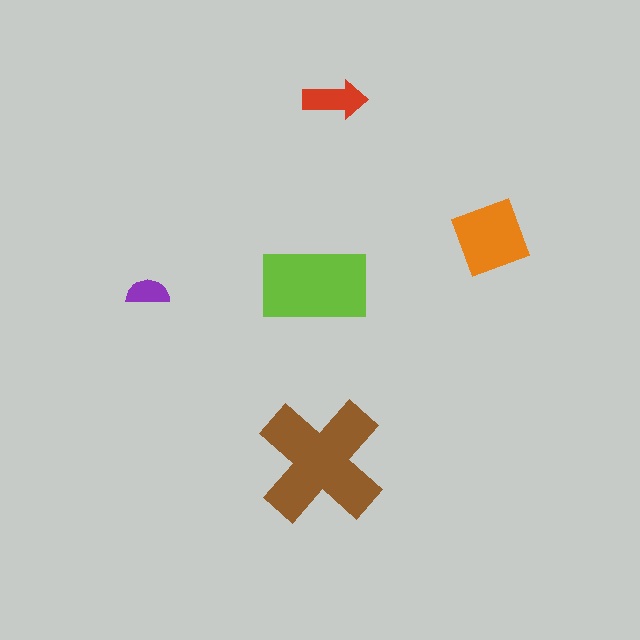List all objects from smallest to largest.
The purple semicircle, the red arrow, the orange diamond, the lime rectangle, the brown cross.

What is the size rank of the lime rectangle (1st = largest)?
2nd.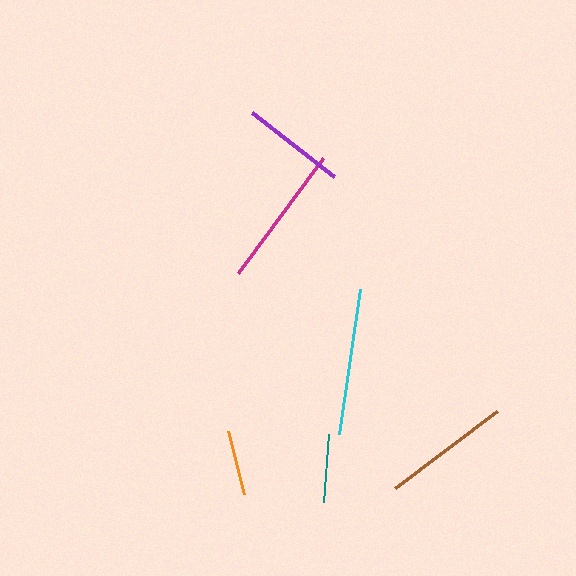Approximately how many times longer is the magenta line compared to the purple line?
The magenta line is approximately 1.4 times the length of the purple line.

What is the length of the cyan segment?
The cyan segment is approximately 147 pixels long.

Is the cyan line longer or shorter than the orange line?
The cyan line is longer than the orange line.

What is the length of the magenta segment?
The magenta segment is approximately 143 pixels long.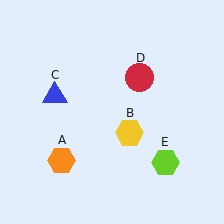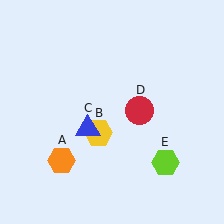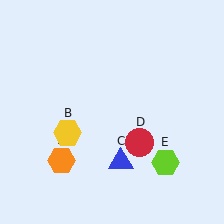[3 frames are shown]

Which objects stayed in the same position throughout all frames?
Orange hexagon (object A) and lime hexagon (object E) remained stationary.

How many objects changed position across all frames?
3 objects changed position: yellow hexagon (object B), blue triangle (object C), red circle (object D).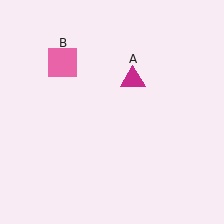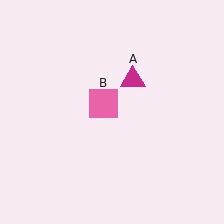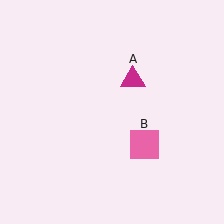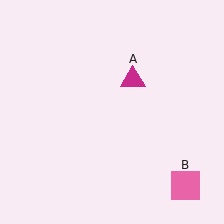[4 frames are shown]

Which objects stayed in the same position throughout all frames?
Magenta triangle (object A) remained stationary.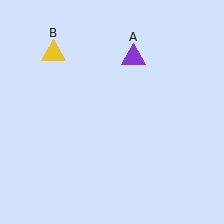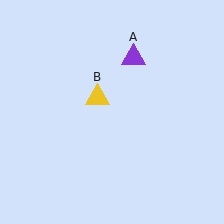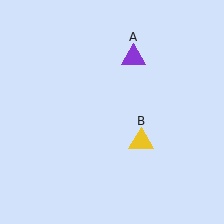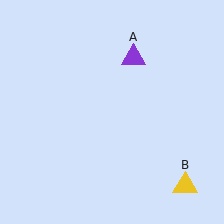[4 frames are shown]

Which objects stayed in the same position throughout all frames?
Purple triangle (object A) remained stationary.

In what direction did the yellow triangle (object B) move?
The yellow triangle (object B) moved down and to the right.